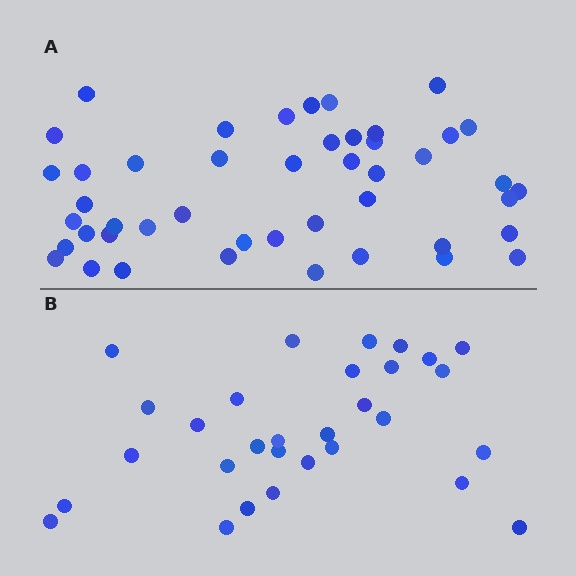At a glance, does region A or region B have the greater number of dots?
Region A (the top region) has more dots.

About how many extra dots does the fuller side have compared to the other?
Region A has approximately 15 more dots than region B.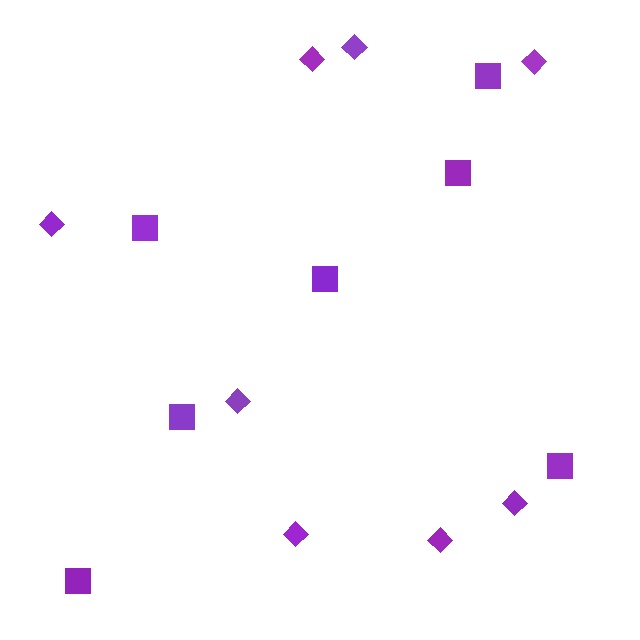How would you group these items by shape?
There are 2 groups: one group of diamonds (8) and one group of squares (7).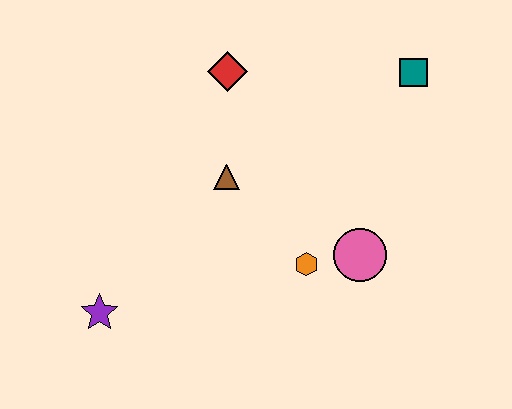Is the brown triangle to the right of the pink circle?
No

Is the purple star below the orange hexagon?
Yes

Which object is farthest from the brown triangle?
The teal square is farthest from the brown triangle.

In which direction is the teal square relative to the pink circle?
The teal square is above the pink circle.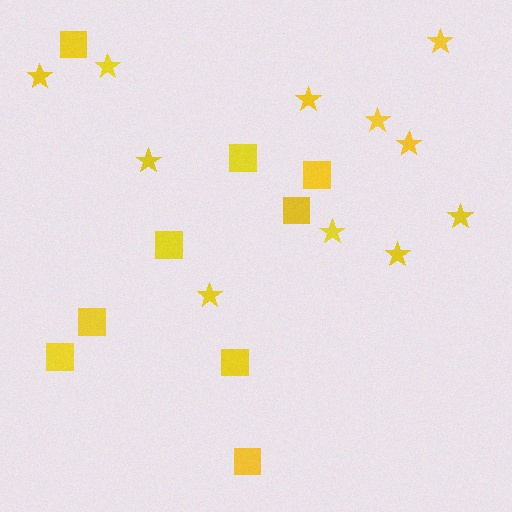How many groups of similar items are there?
There are 2 groups: one group of stars (11) and one group of squares (9).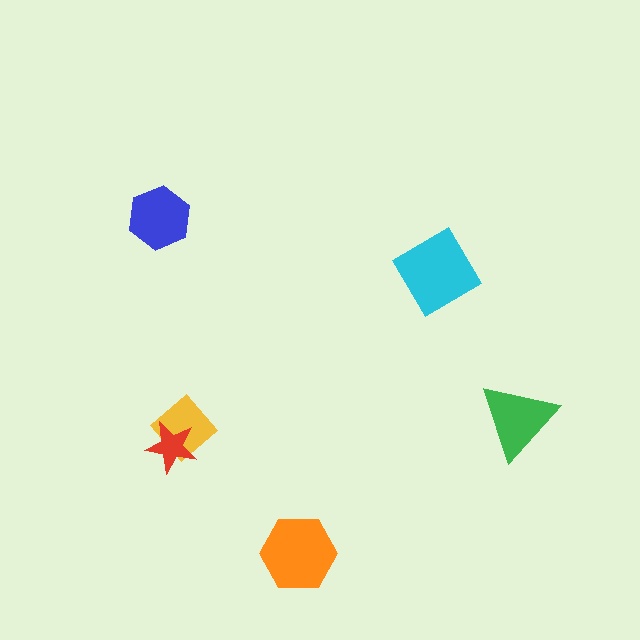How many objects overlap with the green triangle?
0 objects overlap with the green triangle.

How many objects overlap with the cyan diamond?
0 objects overlap with the cyan diamond.